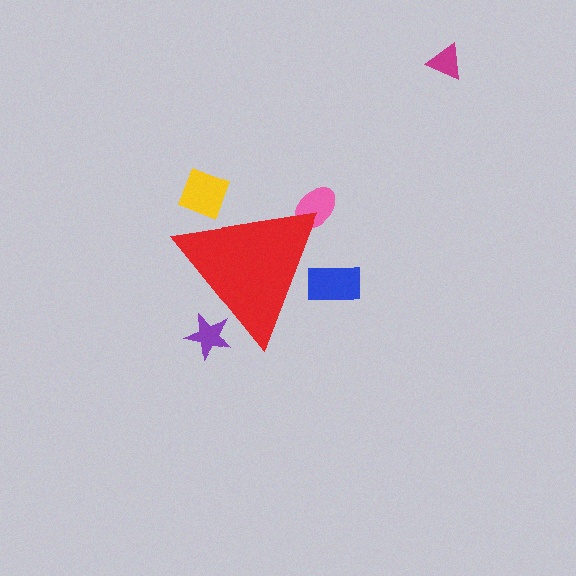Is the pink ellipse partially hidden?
Yes, the pink ellipse is partially hidden behind the red triangle.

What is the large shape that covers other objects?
A red triangle.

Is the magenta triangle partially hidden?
No, the magenta triangle is fully visible.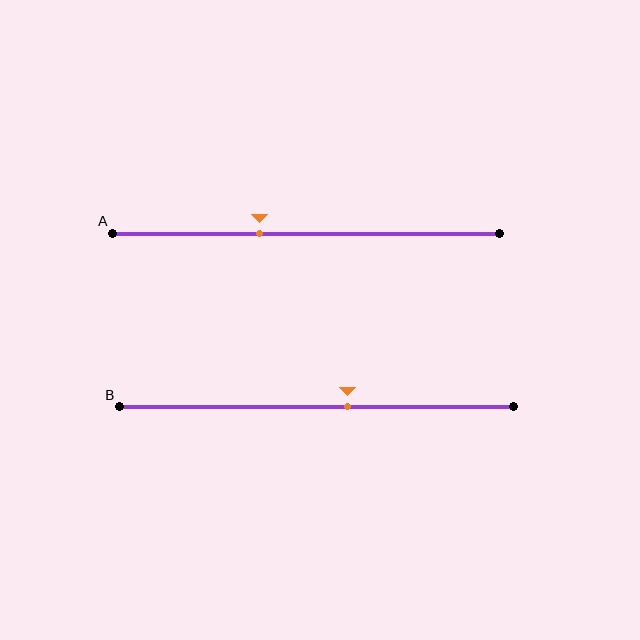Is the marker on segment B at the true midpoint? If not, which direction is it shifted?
No, the marker on segment B is shifted to the right by about 8% of the segment length.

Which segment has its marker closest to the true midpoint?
Segment B has its marker closest to the true midpoint.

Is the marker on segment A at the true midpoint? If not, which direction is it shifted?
No, the marker on segment A is shifted to the left by about 12% of the segment length.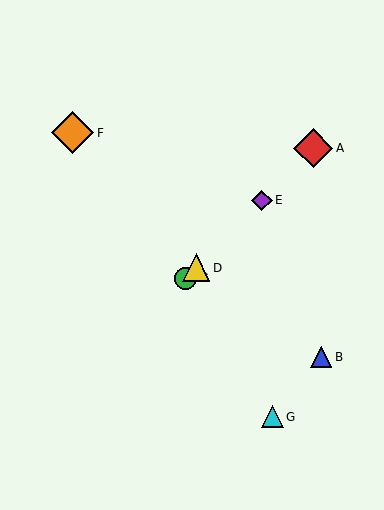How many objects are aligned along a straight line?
4 objects (A, C, D, E) are aligned along a straight line.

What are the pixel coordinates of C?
Object C is at (185, 278).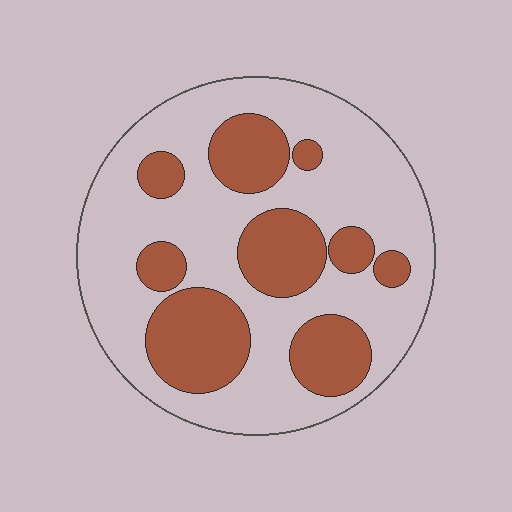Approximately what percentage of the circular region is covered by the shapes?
Approximately 35%.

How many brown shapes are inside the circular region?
9.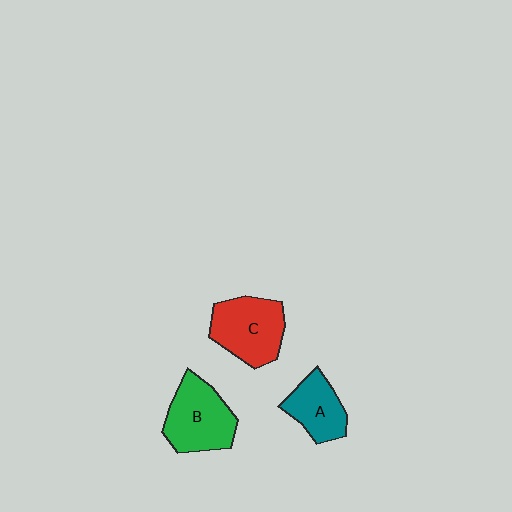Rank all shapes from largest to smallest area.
From largest to smallest: B (green), C (red), A (teal).